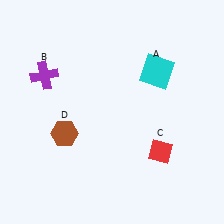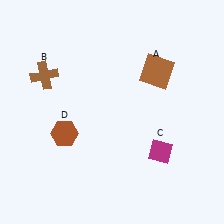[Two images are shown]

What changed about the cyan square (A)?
In Image 1, A is cyan. In Image 2, it changed to brown.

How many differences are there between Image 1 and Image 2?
There are 3 differences between the two images.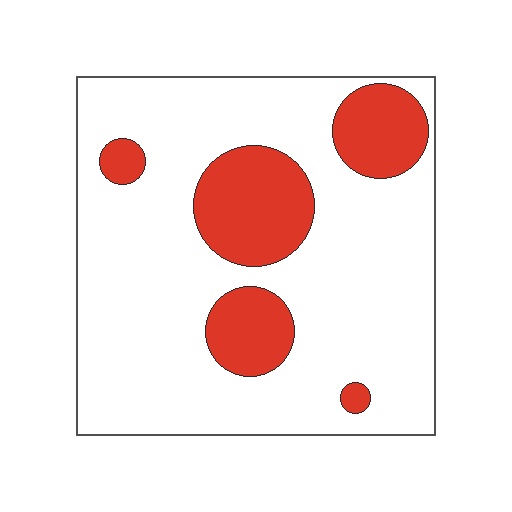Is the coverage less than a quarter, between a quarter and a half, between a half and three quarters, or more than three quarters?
Less than a quarter.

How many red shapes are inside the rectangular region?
5.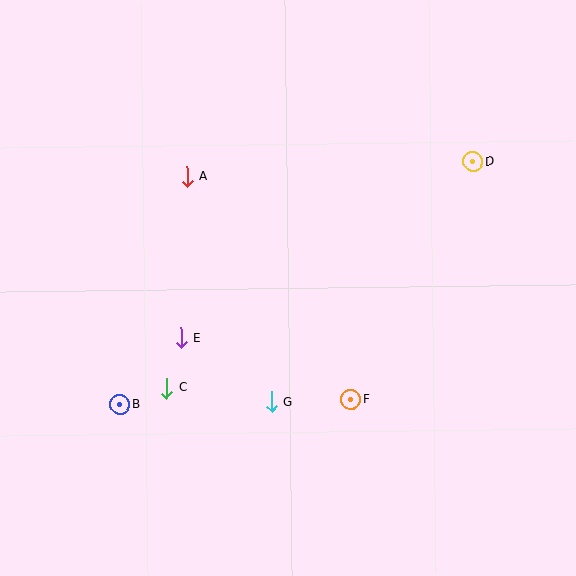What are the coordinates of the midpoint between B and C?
The midpoint between B and C is at (143, 396).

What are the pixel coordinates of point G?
Point G is at (272, 402).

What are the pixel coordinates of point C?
Point C is at (167, 388).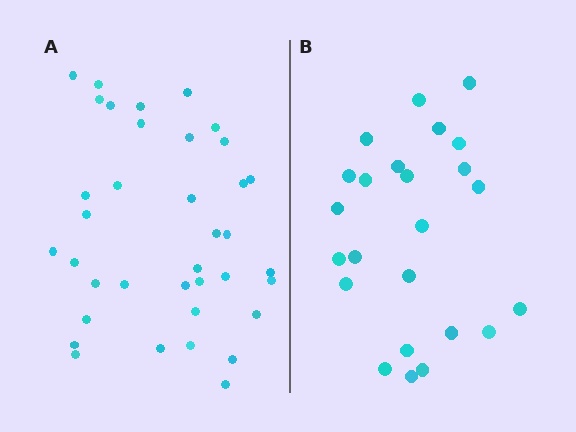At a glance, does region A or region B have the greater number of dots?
Region A (the left region) has more dots.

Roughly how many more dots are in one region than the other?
Region A has approximately 15 more dots than region B.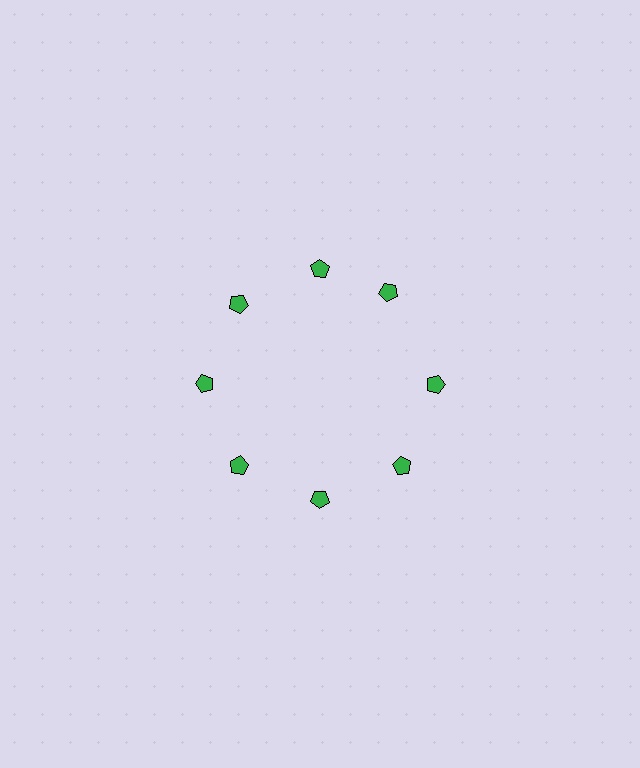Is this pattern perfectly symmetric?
No. The 8 green pentagons are arranged in a ring, but one element near the 2 o'clock position is rotated out of alignment along the ring, breaking the 8-fold rotational symmetry.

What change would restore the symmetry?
The symmetry would be restored by rotating it back into even spacing with its neighbors so that all 8 pentagons sit at equal angles and equal distance from the center.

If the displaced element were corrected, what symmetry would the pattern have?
It would have 8-fold rotational symmetry — the pattern would map onto itself every 45 degrees.